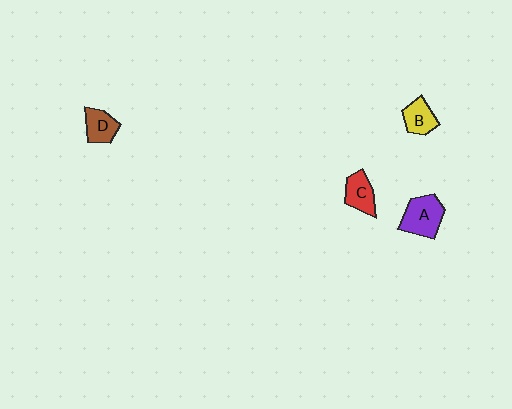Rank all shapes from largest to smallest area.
From largest to smallest: A (purple), C (red), D (brown), B (yellow).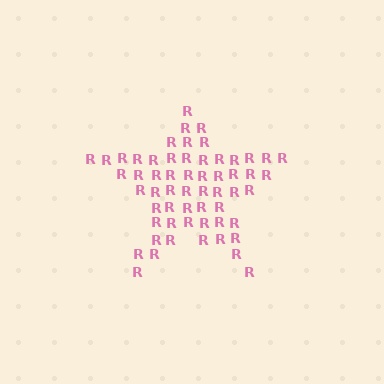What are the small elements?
The small elements are letter R's.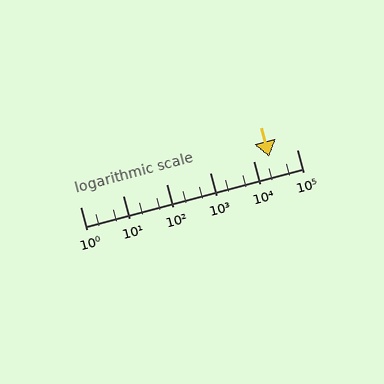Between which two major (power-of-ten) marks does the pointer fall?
The pointer is between 10000 and 100000.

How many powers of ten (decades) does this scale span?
The scale spans 5 decades, from 1 to 100000.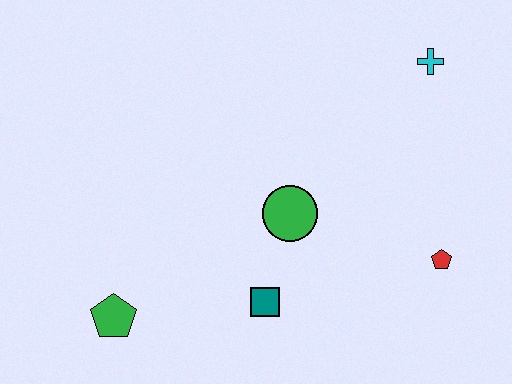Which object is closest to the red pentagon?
The green circle is closest to the red pentagon.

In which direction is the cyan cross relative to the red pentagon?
The cyan cross is above the red pentagon.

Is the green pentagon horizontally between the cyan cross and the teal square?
No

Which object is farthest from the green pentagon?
The cyan cross is farthest from the green pentagon.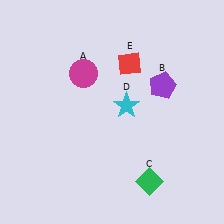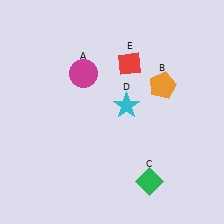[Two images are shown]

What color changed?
The pentagon (B) changed from purple in Image 1 to orange in Image 2.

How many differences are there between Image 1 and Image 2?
There is 1 difference between the two images.